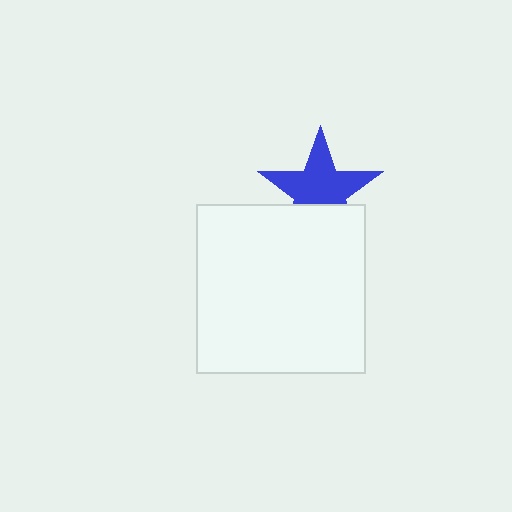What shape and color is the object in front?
The object in front is a white square.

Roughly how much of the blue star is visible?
Most of it is visible (roughly 67%).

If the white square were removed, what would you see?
You would see the complete blue star.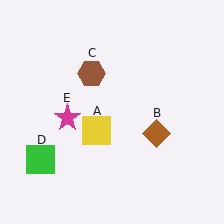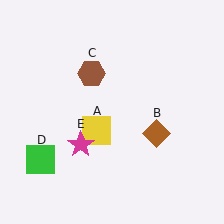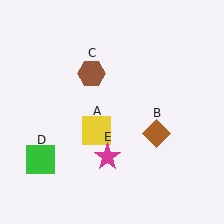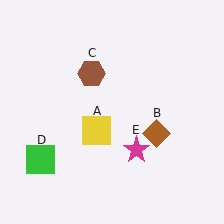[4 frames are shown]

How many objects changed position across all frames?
1 object changed position: magenta star (object E).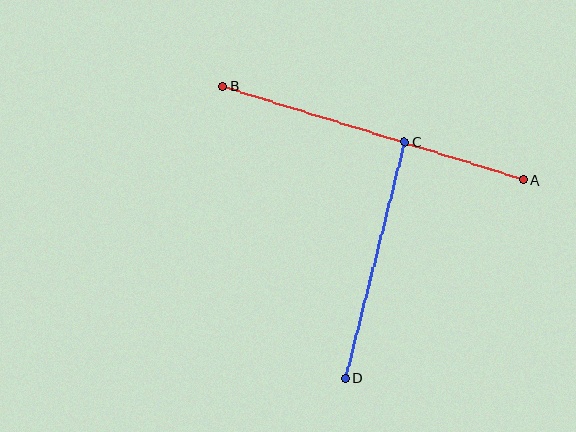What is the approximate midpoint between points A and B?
The midpoint is at approximately (373, 133) pixels.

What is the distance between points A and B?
The distance is approximately 315 pixels.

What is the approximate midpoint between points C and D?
The midpoint is at approximately (375, 260) pixels.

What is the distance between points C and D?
The distance is approximately 244 pixels.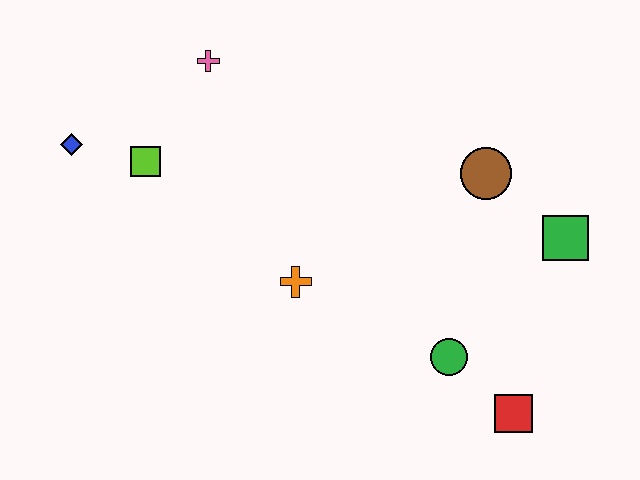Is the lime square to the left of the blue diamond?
No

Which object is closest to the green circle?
The red square is closest to the green circle.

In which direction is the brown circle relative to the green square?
The brown circle is to the left of the green square.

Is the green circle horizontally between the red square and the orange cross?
Yes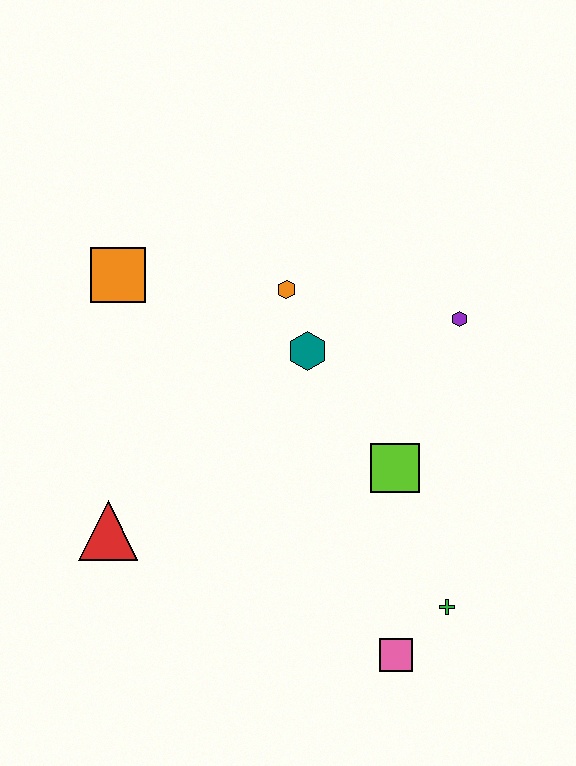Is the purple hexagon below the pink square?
No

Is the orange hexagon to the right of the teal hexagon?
No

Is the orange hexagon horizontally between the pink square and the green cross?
No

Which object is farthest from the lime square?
The orange square is farthest from the lime square.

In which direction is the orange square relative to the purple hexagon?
The orange square is to the left of the purple hexagon.